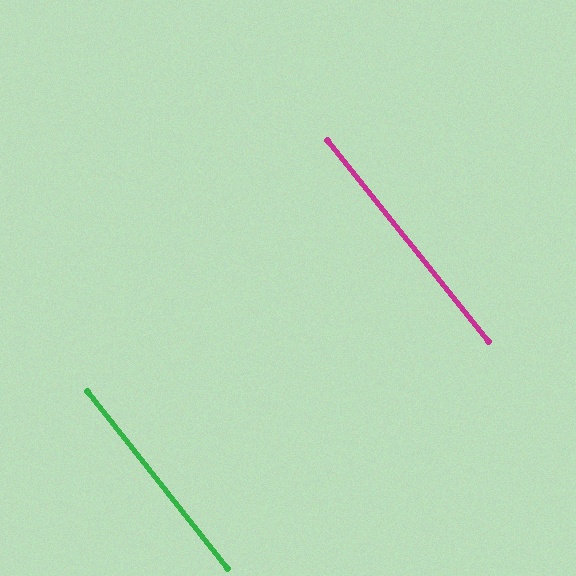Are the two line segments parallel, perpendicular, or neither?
Parallel — their directions differ by only 0.3°.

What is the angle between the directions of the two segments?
Approximately 0 degrees.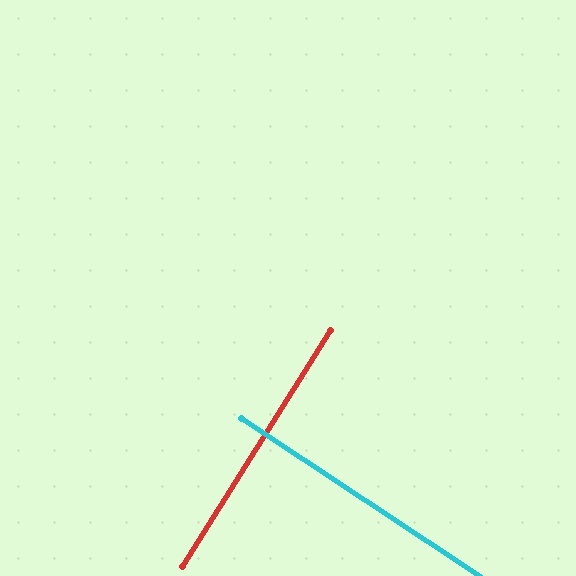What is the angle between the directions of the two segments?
Approximately 89 degrees.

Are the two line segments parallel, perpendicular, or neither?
Perpendicular — they meet at approximately 89°.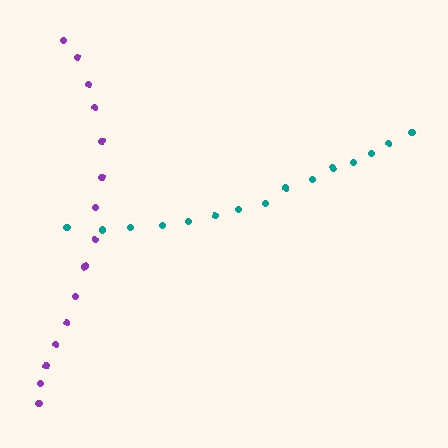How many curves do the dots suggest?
There are 2 distinct paths.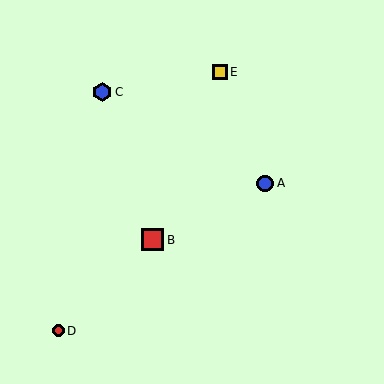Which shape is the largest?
The red square (labeled B) is the largest.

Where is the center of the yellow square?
The center of the yellow square is at (220, 72).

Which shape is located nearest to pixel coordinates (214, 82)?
The yellow square (labeled E) at (220, 72) is nearest to that location.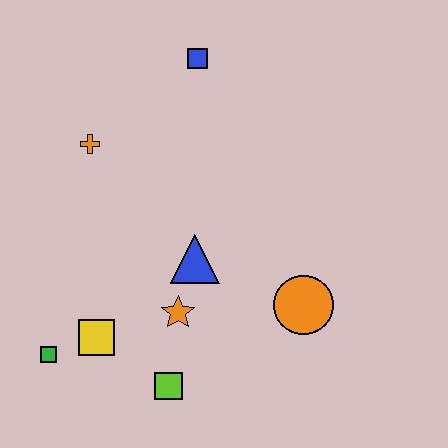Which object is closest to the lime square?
The orange star is closest to the lime square.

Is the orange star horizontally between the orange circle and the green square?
Yes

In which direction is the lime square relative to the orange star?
The lime square is below the orange star.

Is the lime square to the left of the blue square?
Yes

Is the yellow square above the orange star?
No